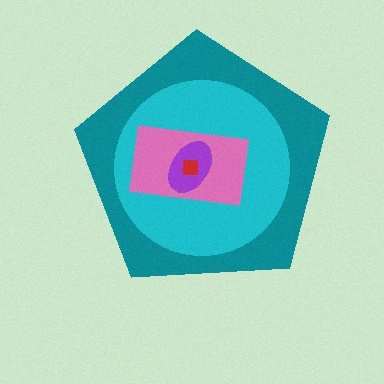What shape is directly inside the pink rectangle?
The purple ellipse.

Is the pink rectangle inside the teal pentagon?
Yes.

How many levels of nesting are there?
5.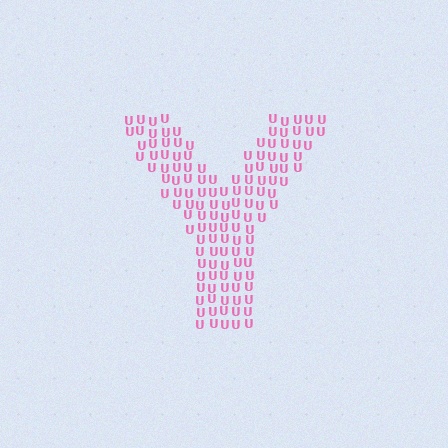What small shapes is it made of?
It is made of small letter U's.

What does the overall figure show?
The overall figure shows the letter Y.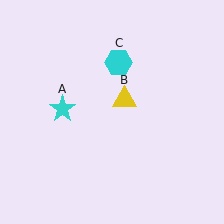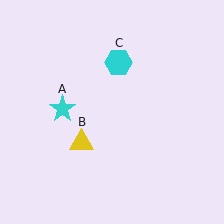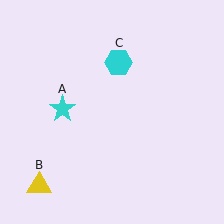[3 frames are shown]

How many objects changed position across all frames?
1 object changed position: yellow triangle (object B).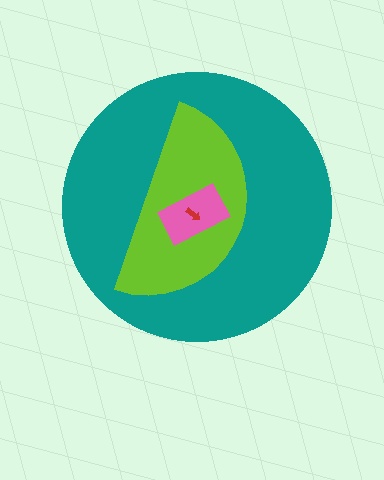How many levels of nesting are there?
4.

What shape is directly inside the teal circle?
The lime semicircle.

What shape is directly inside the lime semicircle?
The pink rectangle.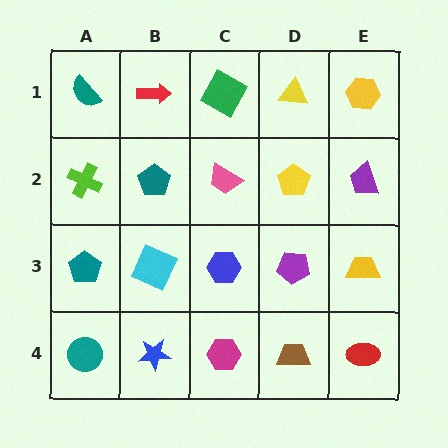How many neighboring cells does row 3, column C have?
4.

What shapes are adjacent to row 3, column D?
A yellow pentagon (row 2, column D), a brown trapezoid (row 4, column D), a blue hexagon (row 3, column C), a yellow trapezoid (row 3, column E).